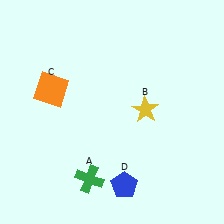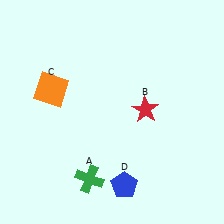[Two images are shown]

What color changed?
The star (B) changed from yellow in Image 1 to red in Image 2.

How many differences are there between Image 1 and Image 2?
There is 1 difference between the two images.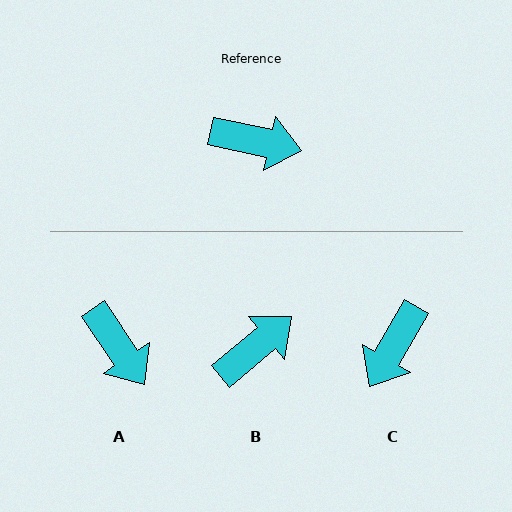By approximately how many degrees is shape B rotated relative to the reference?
Approximately 52 degrees counter-clockwise.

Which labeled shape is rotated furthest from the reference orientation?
C, about 108 degrees away.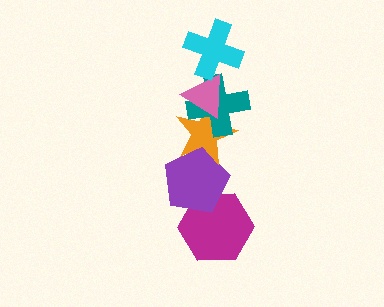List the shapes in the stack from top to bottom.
From top to bottom: the cyan cross, the pink triangle, the teal cross, the orange star, the purple pentagon, the magenta hexagon.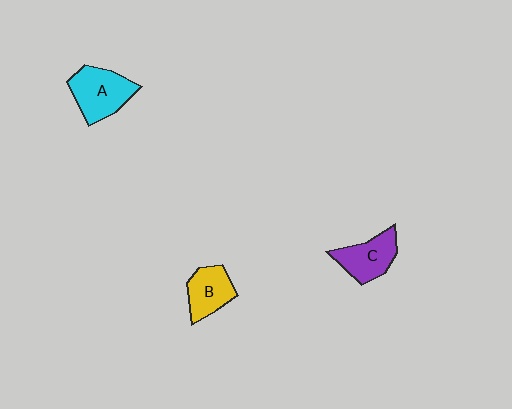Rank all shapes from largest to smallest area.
From largest to smallest: A (cyan), C (purple), B (yellow).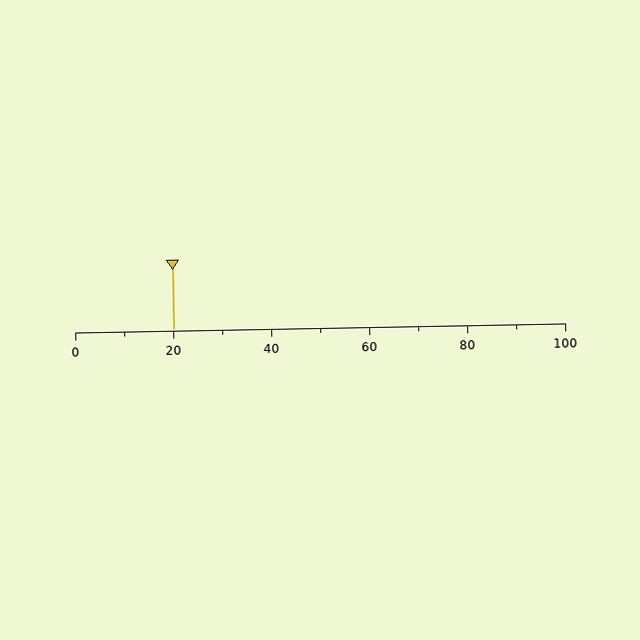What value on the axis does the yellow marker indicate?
The marker indicates approximately 20.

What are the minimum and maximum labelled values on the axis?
The axis runs from 0 to 100.